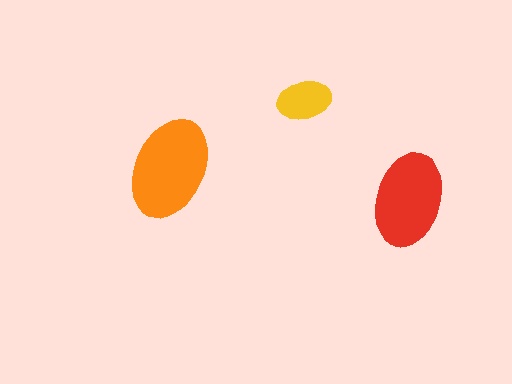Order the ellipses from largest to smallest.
the orange one, the red one, the yellow one.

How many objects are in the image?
There are 3 objects in the image.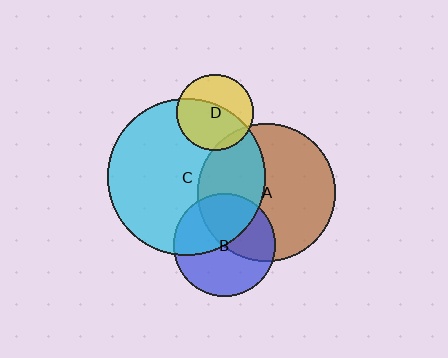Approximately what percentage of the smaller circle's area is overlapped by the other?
Approximately 45%.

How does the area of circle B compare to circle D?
Approximately 1.8 times.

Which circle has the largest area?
Circle C (cyan).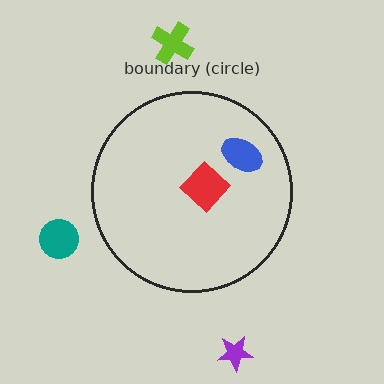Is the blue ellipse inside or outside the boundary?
Inside.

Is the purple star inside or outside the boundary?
Outside.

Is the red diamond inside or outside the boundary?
Inside.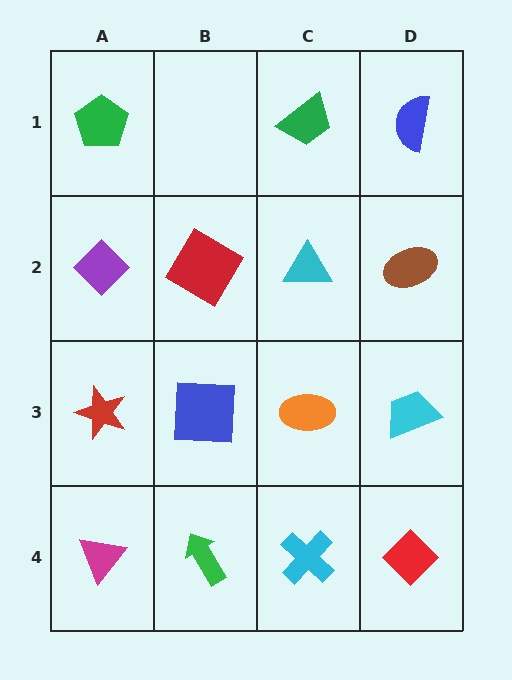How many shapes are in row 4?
4 shapes.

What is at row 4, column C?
A cyan cross.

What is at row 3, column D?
A cyan trapezoid.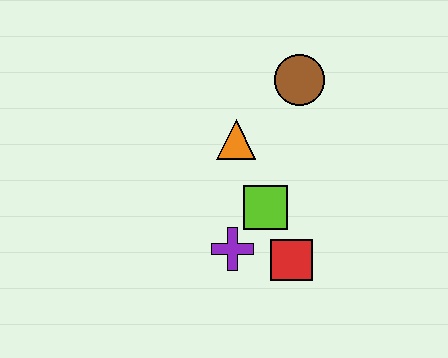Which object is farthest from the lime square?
The brown circle is farthest from the lime square.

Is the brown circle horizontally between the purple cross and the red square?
No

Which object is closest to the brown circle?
The orange triangle is closest to the brown circle.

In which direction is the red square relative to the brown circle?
The red square is below the brown circle.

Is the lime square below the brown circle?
Yes